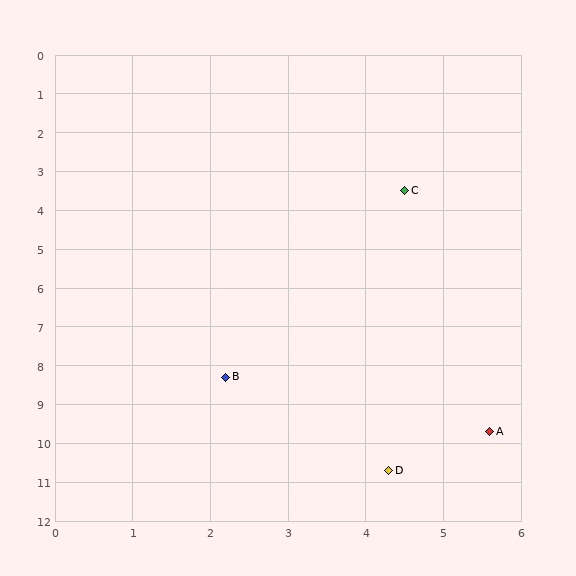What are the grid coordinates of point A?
Point A is at approximately (5.6, 9.7).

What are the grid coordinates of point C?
Point C is at approximately (4.5, 3.5).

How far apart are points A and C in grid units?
Points A and C are about 6.3 grid units apart.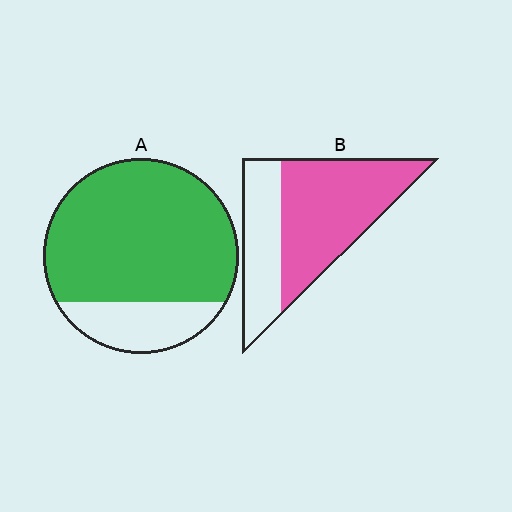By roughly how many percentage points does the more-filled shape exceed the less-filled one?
By roughly 15 percentage points (A over B).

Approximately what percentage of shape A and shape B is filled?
A is approximately 80% and B is approximately 65%.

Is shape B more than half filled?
Yes.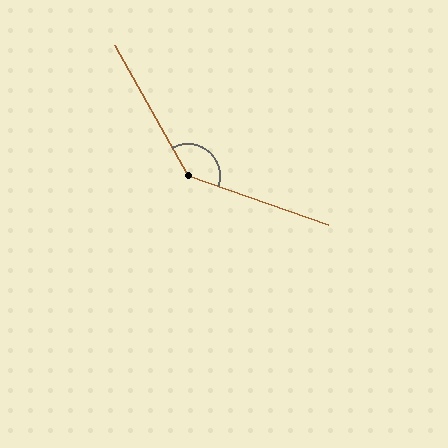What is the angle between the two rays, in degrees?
Approximately 138 degrees.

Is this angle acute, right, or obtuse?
It is obtuse.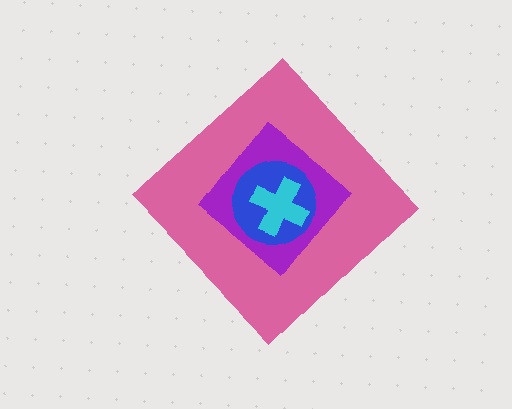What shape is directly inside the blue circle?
The cyan cross.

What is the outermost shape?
The pink diamond.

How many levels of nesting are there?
4.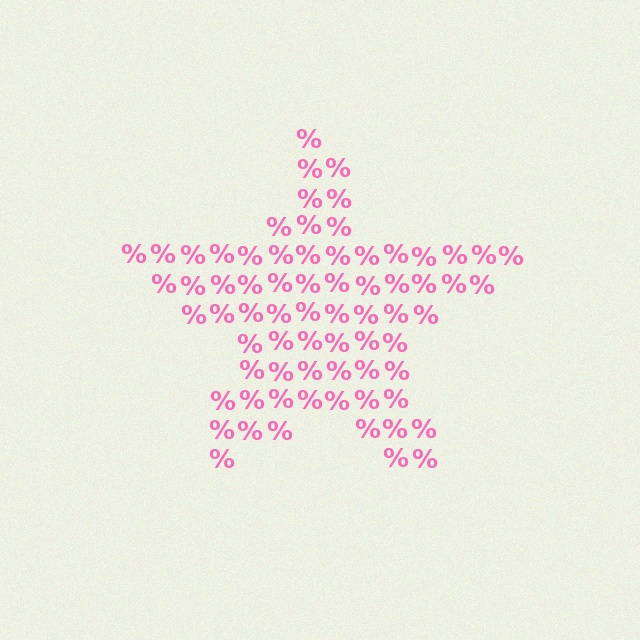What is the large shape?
The large shape is a star.